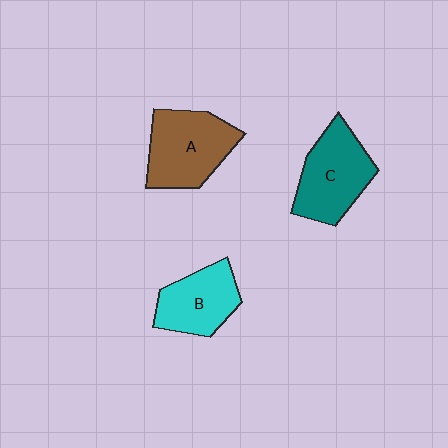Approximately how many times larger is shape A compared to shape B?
Approximately 1.3 times.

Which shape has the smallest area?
Shape B (cyan).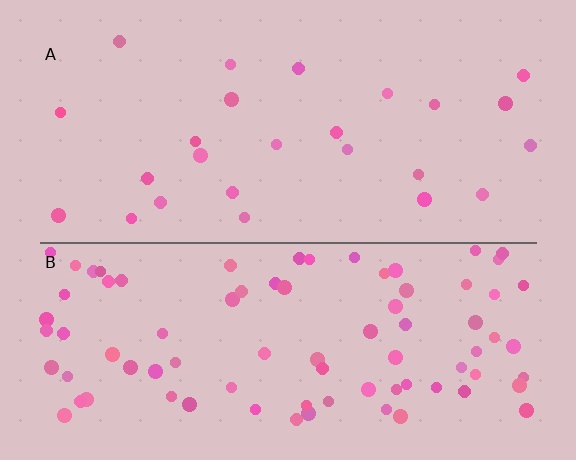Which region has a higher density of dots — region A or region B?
B (the bottom).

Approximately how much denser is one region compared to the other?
Approximately 3.3× — region B over region A.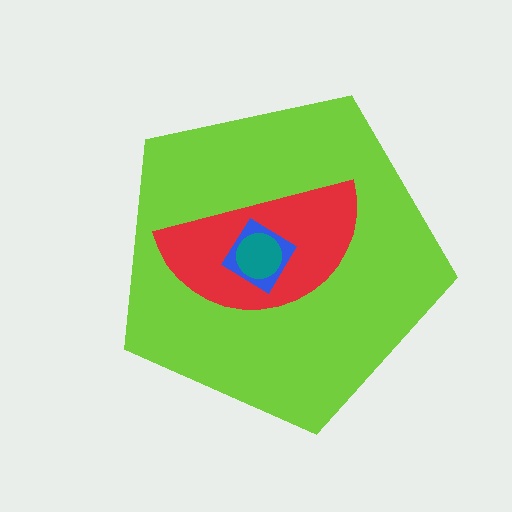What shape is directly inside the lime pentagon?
The red semicircle.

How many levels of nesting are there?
4.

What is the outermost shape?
The lime pentagon.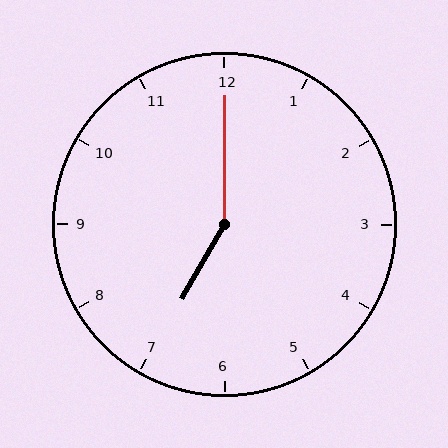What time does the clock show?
7:00.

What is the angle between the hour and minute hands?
Approximately 150 degrees.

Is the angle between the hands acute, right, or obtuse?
It is obtuse.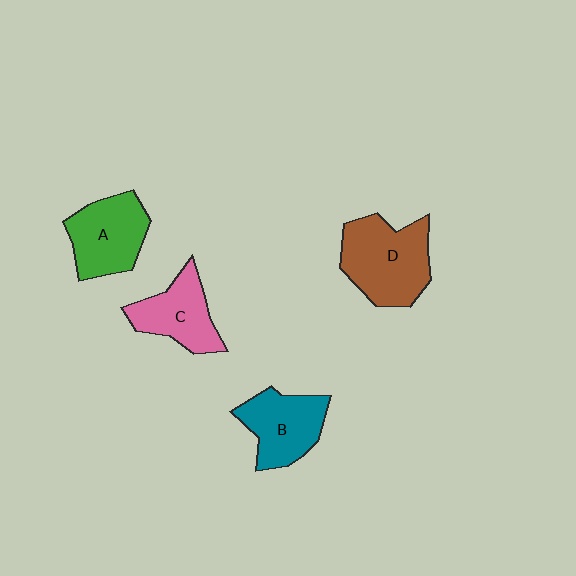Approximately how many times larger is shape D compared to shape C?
Approximately 1.4 times.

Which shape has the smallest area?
Shape C (pink).